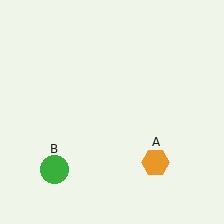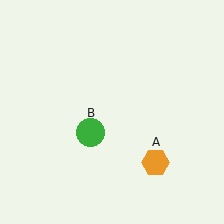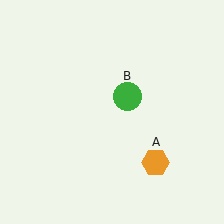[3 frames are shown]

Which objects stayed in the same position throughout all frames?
Orange hexagon (object A) remained stationary.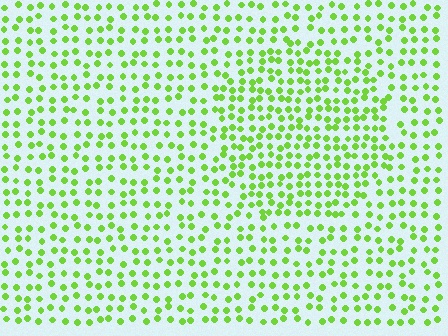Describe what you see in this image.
The image contains small lime elements arranged at two different densities. A circle-shaped region is visible where the elements are more densely packed than the surrounding area.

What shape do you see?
I see a circle.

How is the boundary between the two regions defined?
The boundary is defined by a change in element density (approximately 1.5x ratio). All elements are the same color, size, and shape.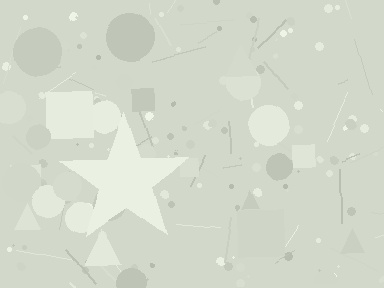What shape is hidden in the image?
A star is hidden in the image.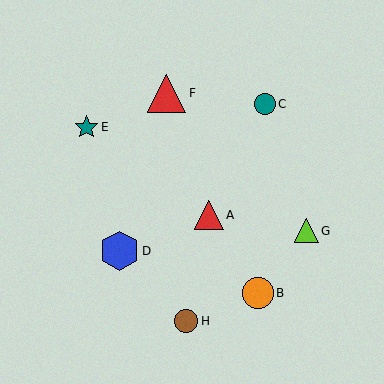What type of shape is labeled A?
Shape A is a red triangle.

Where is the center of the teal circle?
The center of the teal circle is at (265, 104).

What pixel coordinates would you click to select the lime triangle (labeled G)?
Click at (307, 231) to select the lime triangle G.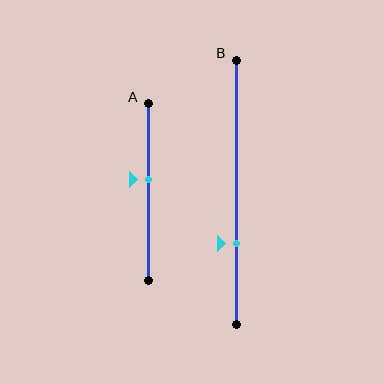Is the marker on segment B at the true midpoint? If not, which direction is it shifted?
No, the marker on segment B is shifted downward by about 20% of the segment length.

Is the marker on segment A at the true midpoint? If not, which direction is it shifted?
No, the marker on segment A is shifted upward by about 7% of the segment length.